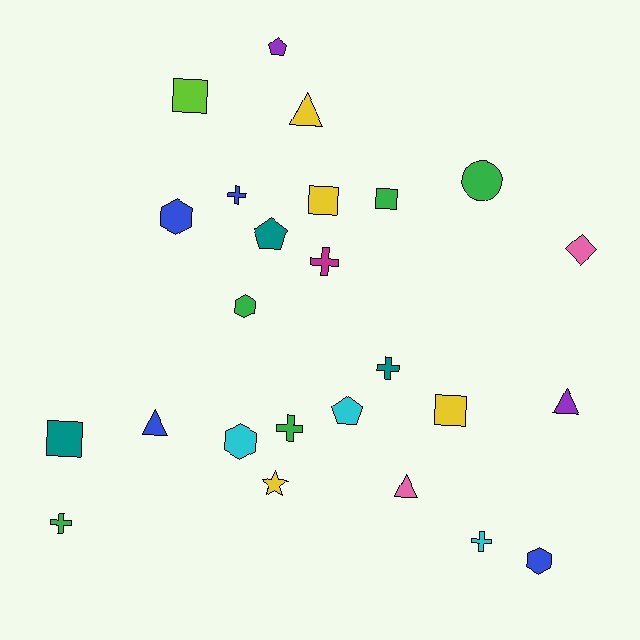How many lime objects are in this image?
There is 1 lime object.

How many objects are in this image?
There are 25 objects.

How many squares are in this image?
There are 5 squares.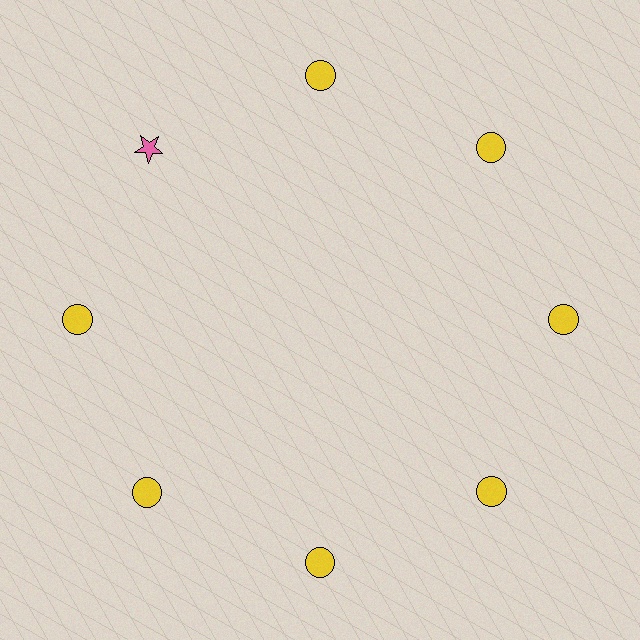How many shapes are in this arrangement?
There are 8 shapes arranged in a ring pattern.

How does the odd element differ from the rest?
It differs in both color (pink instead of yellow) and shape (star instead of circle).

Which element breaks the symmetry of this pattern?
The pink star at roughly the 10 o'clock position breaks the symmetry. All other shapes are yellow circles.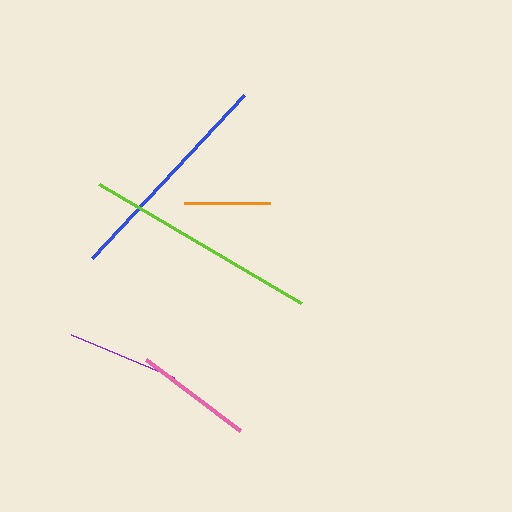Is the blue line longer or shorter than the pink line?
The blue line is longer than the pink line.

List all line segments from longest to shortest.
From longest to shortest: lime, blue, pink, purple, orange.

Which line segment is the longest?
The lime line is the longest at approximately 235 pixels.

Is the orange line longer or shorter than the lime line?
The lime line is longer than the orange line.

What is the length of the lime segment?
The lime segment is approximately 235 pixels long.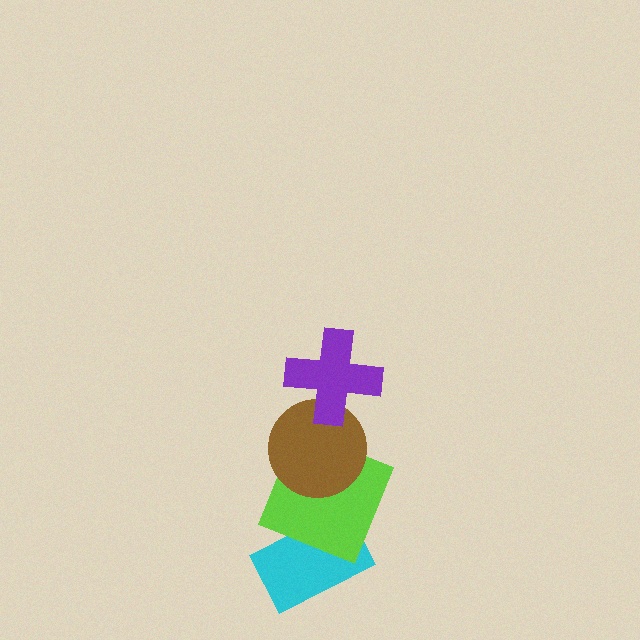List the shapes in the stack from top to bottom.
From top to bottom: the purple cross, the brown circle, the lime square, the cyan rectangle.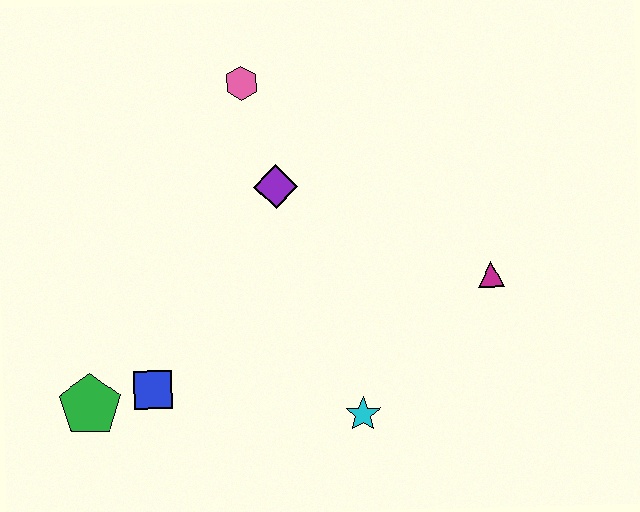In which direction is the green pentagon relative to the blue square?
The green pentagon is to the left of the blue square.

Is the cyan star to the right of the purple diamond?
Yes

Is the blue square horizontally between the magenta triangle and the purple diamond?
No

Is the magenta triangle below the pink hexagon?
Yes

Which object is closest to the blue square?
The green pentagon is closest to the blue square.